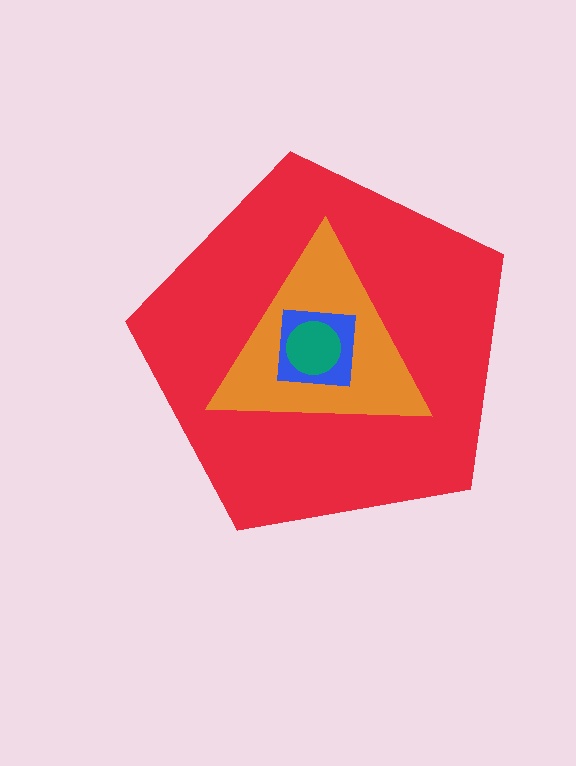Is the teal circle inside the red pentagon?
Yes.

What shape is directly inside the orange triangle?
The blue square.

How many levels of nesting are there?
4.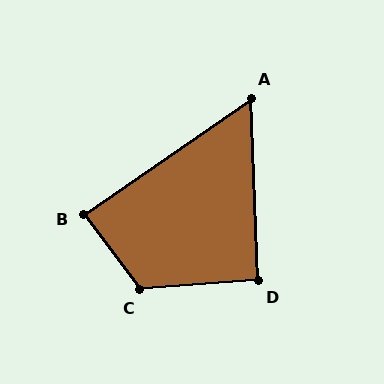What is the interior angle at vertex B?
Approximately 88 degrees (approximately right).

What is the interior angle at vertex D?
Approximately 92 degrees (approximately right).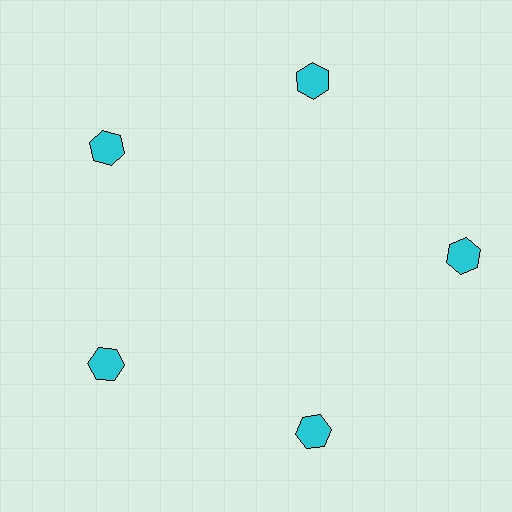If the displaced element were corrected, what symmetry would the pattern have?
It would have 5-fold rotational symmetry — the pattern would map onto itself every 72 degrees.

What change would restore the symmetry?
The symmetry would be restored by moving it inward, back onto the ring so that all 5 hexagons sit at equal angles and equal distance from the center.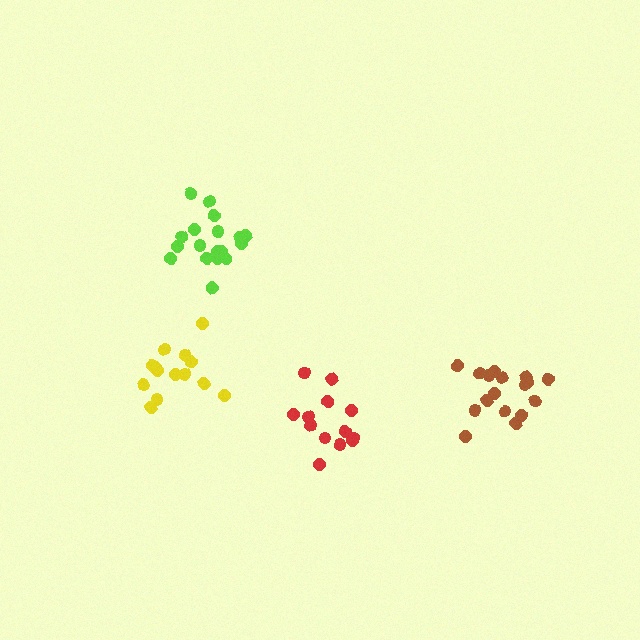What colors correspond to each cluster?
The clusters are colored: lime, red, yellow, brown.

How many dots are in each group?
Group 1: 18 dots, Group 2: 13 dots, Group 3: 14 dots, Group 4: 17 dots (62 total).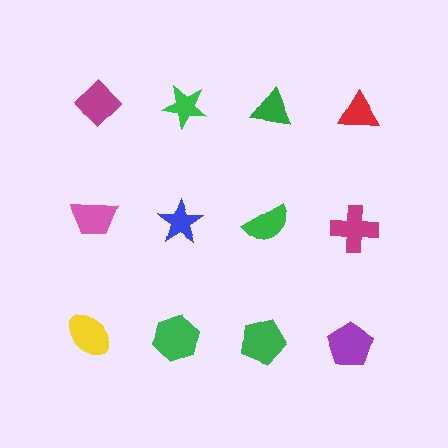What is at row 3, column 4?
A purple pentagon.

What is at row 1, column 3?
A green triangle.